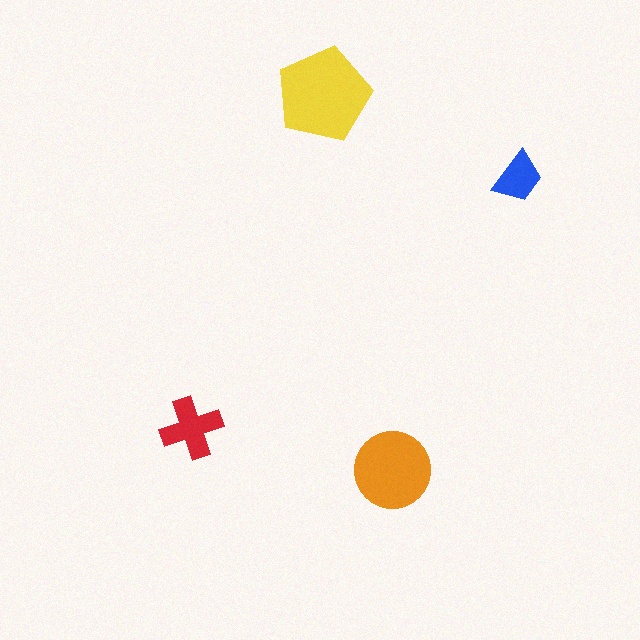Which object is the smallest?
The blue trapezoid.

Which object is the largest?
The yellow pentagon.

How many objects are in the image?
There are 4 objects in the image.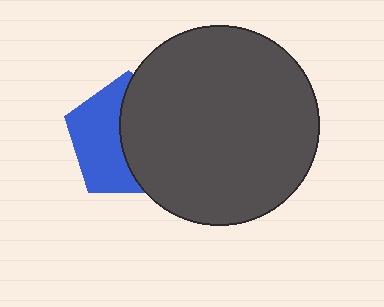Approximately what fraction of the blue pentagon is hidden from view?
Roughly 53% of the blue pentagon is hidden behind the dark gray circle.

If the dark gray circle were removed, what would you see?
You would see the complete blue pentagon.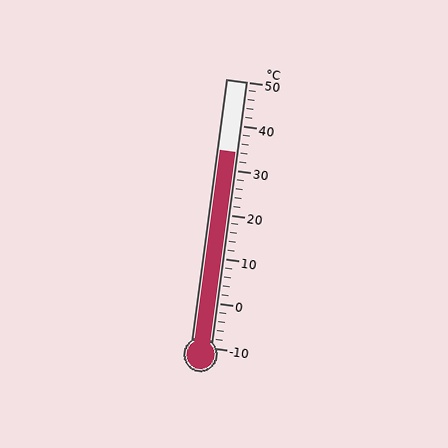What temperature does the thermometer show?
The thermometer shows approximately 34°C.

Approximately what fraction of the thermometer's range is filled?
The thermometer is filled to approximately 75% of its range.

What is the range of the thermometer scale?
The thermometer scale ranges from -10°C to 50°C.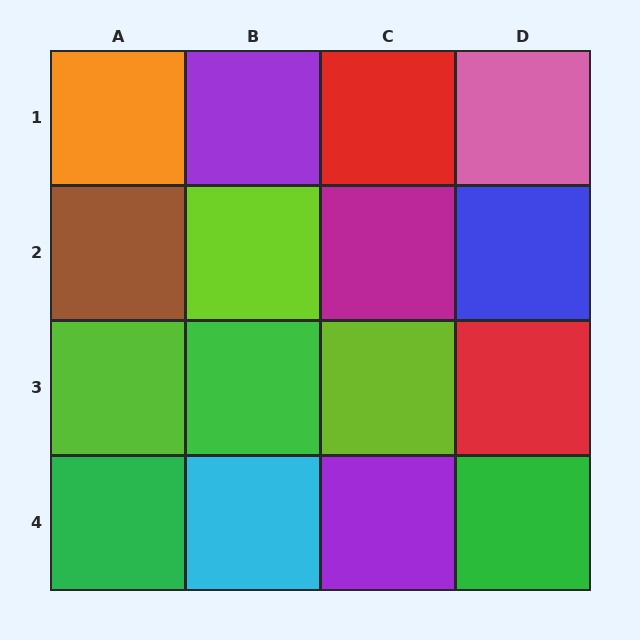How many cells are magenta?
1 cell is magenta.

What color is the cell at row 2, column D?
Blue.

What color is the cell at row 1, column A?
Orange.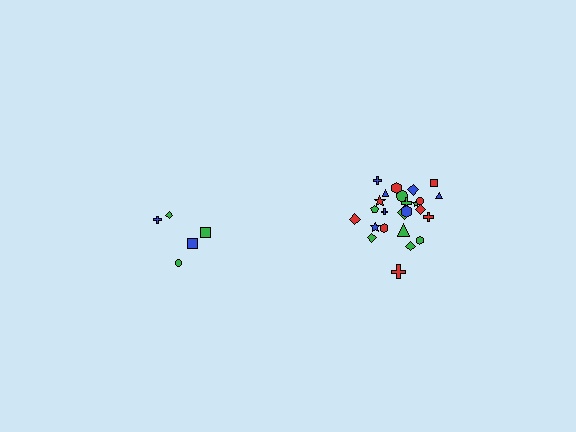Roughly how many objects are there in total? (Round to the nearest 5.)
Roughly 30 objects in total.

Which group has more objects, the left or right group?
The right group.